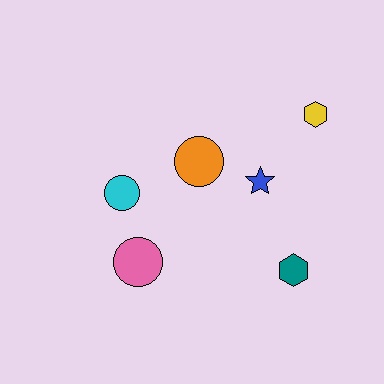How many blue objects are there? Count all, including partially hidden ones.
There is 1 blue object.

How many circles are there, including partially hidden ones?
There are 3 circles.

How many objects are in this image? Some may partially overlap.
There are 6 objects.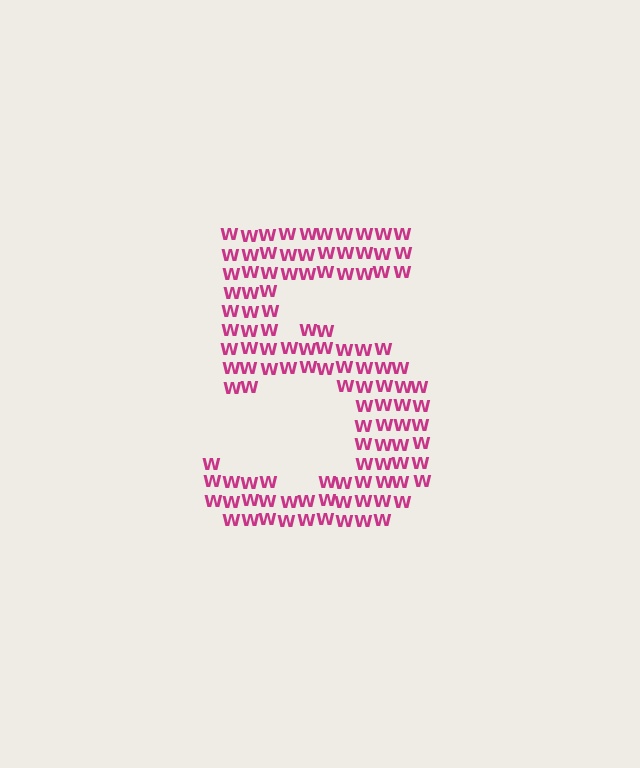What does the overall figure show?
The overall figure shows the digit 5.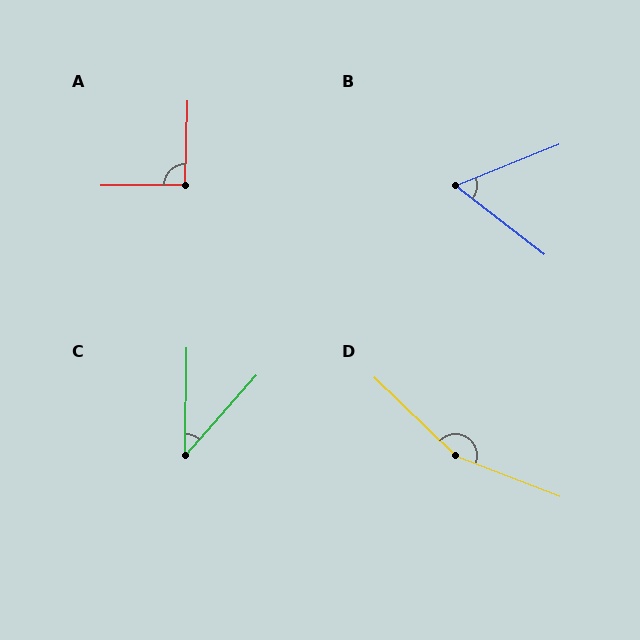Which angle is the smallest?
C, at approximately 41 degrees.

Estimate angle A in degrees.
Approximately 92 degrees.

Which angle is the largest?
D, at approximately 157 degrees.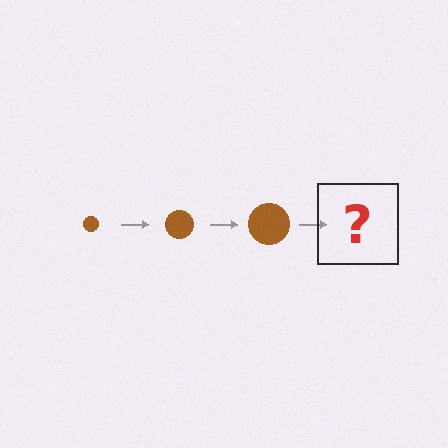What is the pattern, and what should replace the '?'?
The pattern is that the circle gets progressively larger each step. The '?' should be a brown circle, larger than the previous one.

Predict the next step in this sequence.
The next step is a brown circle, larger than the previous one.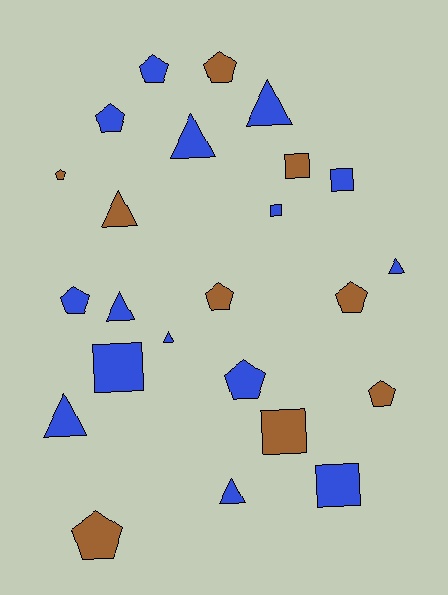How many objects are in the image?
There are 24 objects.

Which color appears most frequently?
Blue, with 15 objects.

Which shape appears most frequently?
Pentagon, with 10 objects.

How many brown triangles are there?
There is 1 brown triangle.